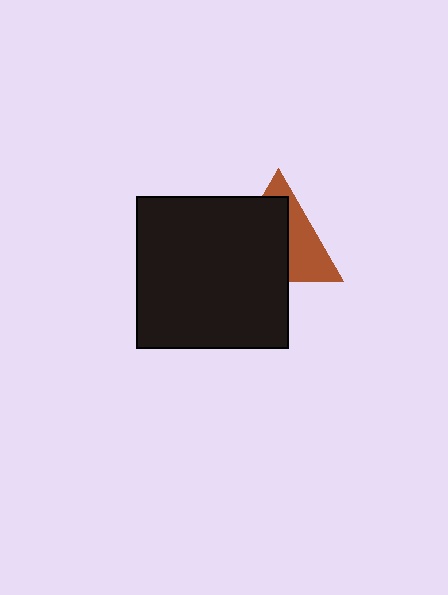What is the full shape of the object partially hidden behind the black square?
The partially hidden object is a brown triangle.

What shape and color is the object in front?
The object in front is a black square.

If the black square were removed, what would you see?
You would see the complete brown triangle.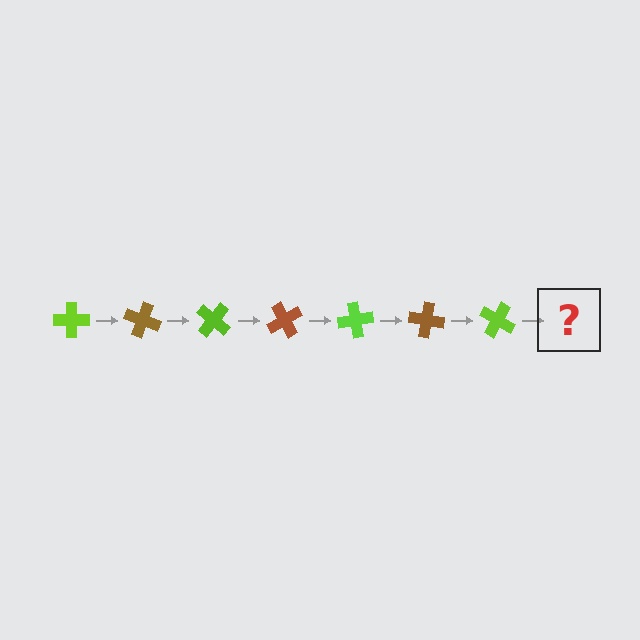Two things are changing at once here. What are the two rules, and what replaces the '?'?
The two rules are that it rotates 20 degrees each step and the color cycles through lime and brown. The '?' should be a brown cross, rotated 140 degrees from the start.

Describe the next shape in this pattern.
It should be a brown cross, rotated 140 degrees from the start.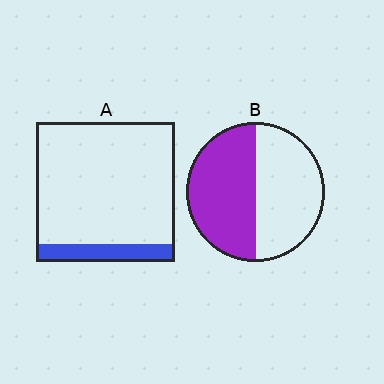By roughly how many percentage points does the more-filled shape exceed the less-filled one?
By roughly 40 percentage points (B over A).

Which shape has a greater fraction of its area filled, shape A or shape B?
Shape B.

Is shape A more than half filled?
No.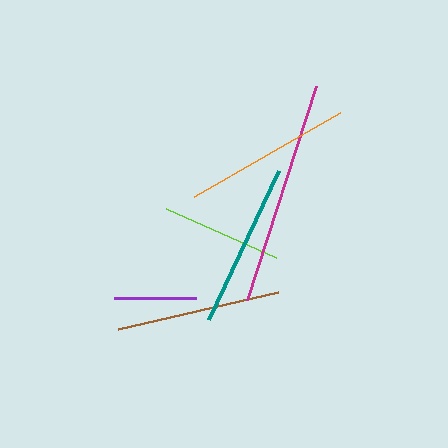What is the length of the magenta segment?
The magenta segment is approximately 224 pixels long.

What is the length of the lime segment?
The lime segment is approximately 121 pixels long.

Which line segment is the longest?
The magenta line is the longest at approximately 224 pixels.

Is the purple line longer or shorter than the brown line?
The brown line is longer than the purple line.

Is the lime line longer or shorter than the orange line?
The orange line is longer than the lime line.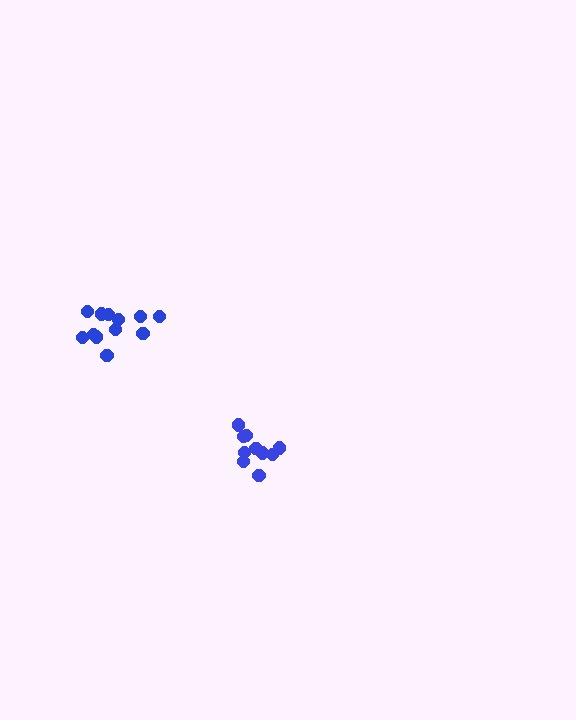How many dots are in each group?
Group 1: 10 dots, Group 2: 13 dots (23 total).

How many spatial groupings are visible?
There are 2 spatial groupings.